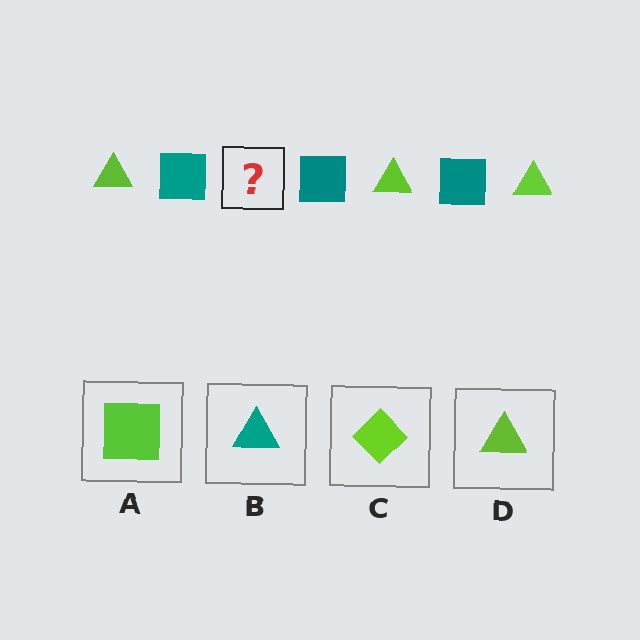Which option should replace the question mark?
Option D.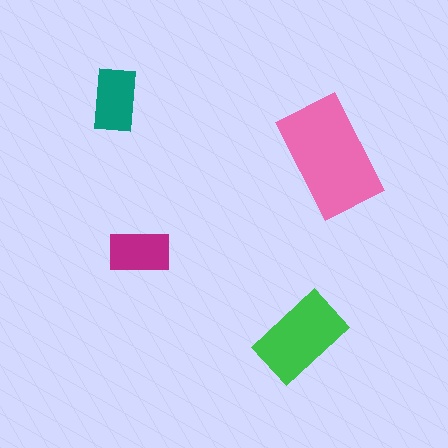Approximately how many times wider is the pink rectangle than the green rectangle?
About 1.5 times wider.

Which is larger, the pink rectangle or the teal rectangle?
The pink one.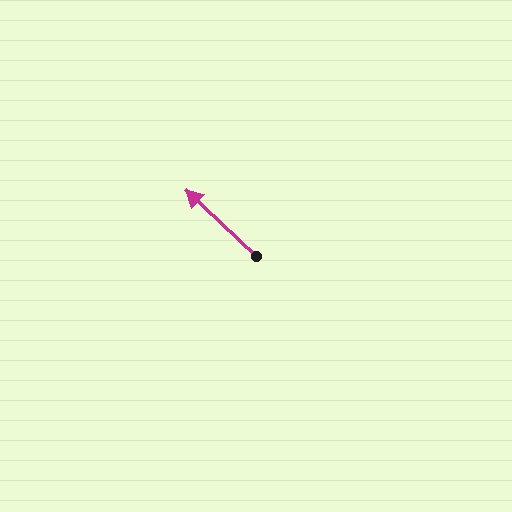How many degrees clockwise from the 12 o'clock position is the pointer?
Approximately 313 degrees.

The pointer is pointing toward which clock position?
Roughly 10 o'clock.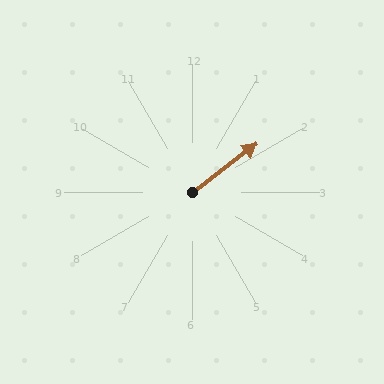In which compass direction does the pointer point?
Northeast.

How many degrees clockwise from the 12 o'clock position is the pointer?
Approximately 53 degrees.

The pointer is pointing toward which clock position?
Roughly 2 o'clock.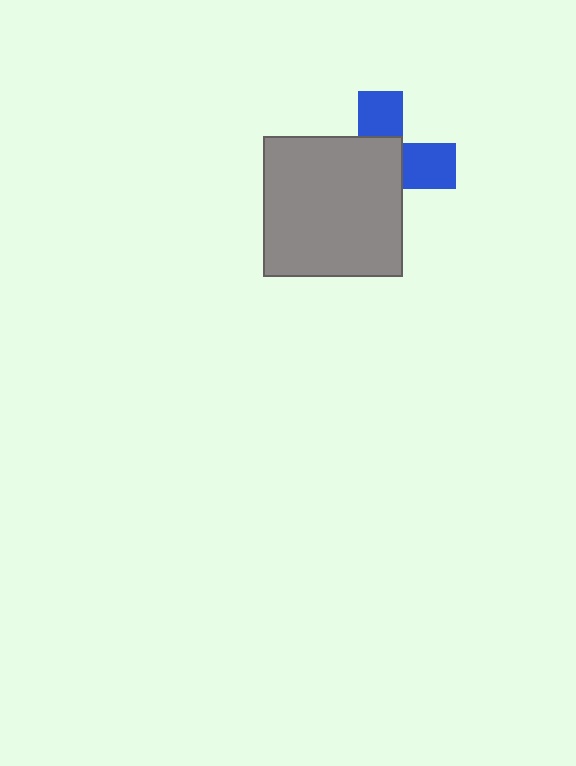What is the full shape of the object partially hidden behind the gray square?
The partially hidden object is a blue cross.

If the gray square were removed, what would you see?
You would see the complete blue cross.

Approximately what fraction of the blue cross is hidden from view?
Roughly 62% of the blue cross is hidden behind the gray square.